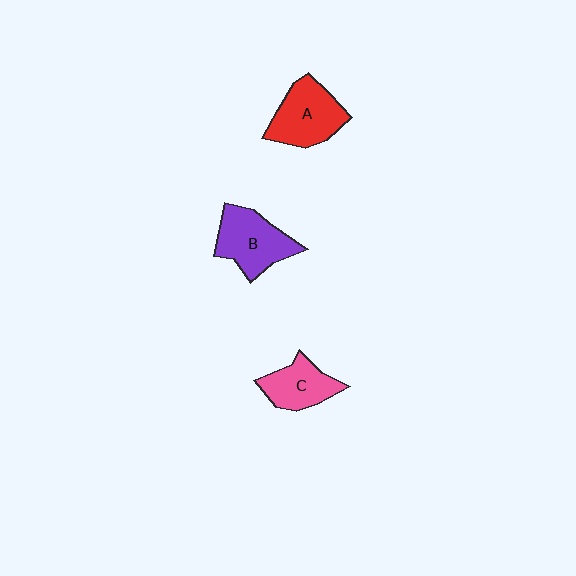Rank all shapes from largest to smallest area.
From largest to smallest: A (red), B (purple), C (pink).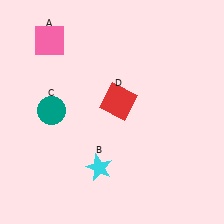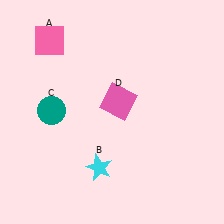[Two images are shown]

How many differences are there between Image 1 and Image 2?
There is 1 difference between the two images.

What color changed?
The square (D) changed from red in Image 1 to pink in Image 2.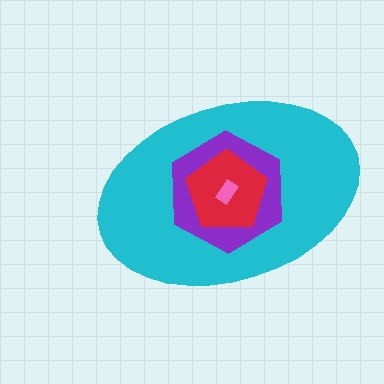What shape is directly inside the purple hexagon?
The red pentagon.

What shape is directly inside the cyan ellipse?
The purple hexagon.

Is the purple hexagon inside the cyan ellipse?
Yes.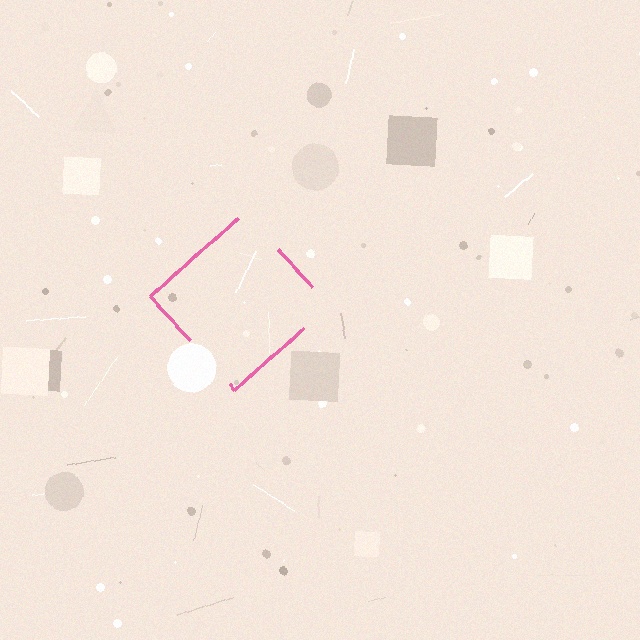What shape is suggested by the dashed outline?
The dashed outline suggests a diamond.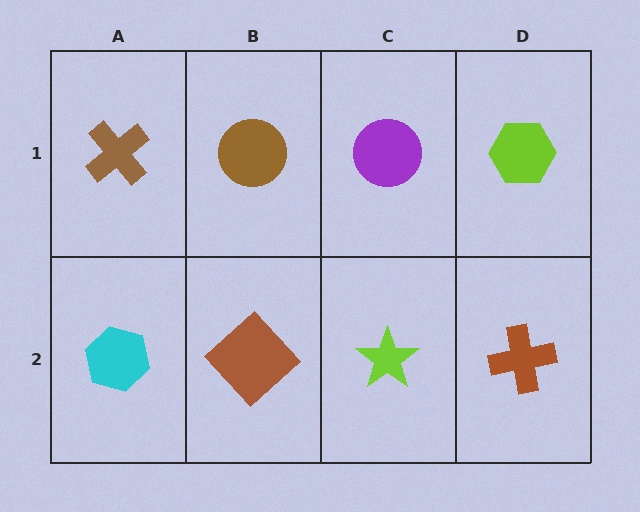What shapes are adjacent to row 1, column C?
A lime star (row 2, column C), a brown circle (row 1, column B), a lime hexagon (row 1, column D).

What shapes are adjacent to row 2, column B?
A brown circle (row 1, column B), a cyan hexagon (row 2, column A), a lime star (row 2, column C).